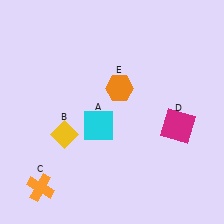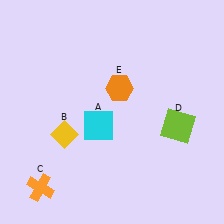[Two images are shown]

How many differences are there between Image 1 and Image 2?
There is 1 difference between the two images.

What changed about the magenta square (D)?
In Image 1, D is magenta. In Image 2, it changed to lime.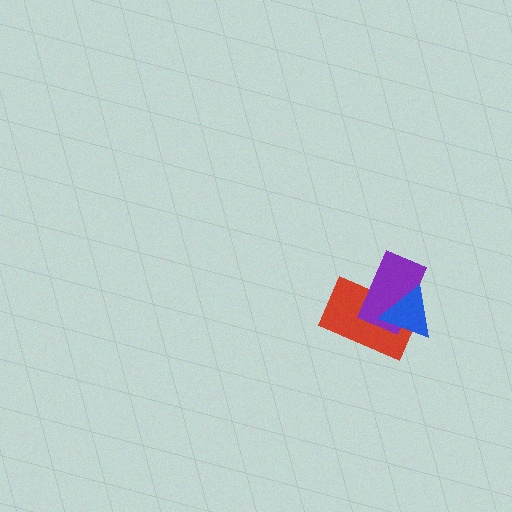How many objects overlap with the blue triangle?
2 objects overlap with the blue triangle.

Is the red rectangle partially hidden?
Yes, it is partially covered by another shape.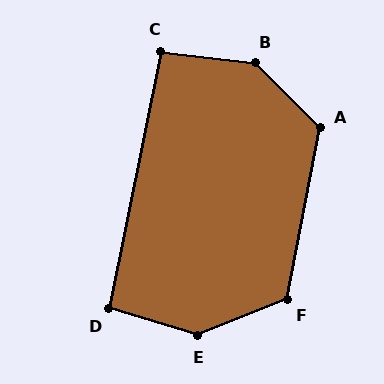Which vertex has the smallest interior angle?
C, at approximately 95 degrees.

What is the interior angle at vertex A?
Approximately 124 degrees (obtuse).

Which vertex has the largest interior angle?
B, at approximately 142 degrees.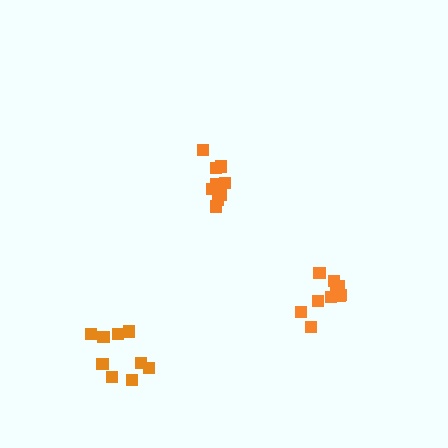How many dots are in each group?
Group 1: 9 dots, Group 2: 10 dots, Group 3: 9 dots (28 total).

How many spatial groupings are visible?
There are 3 spatial groupings.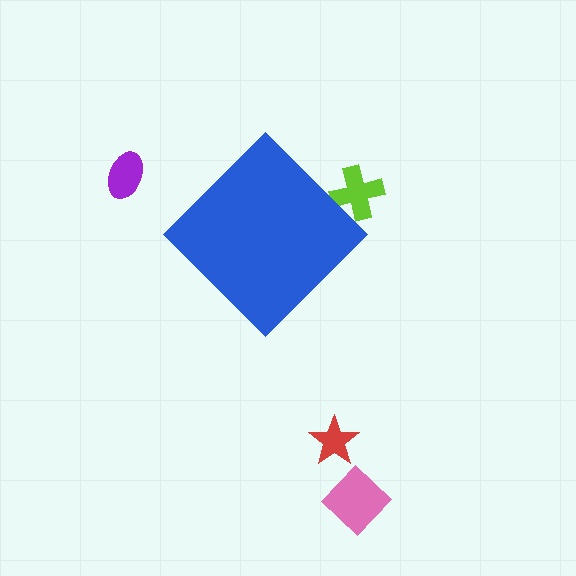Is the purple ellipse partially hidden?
No, the purple ellipse is fully visible.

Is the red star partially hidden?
No, the red star is fully visible.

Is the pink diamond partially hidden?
No, the pink diamond is fully visible.